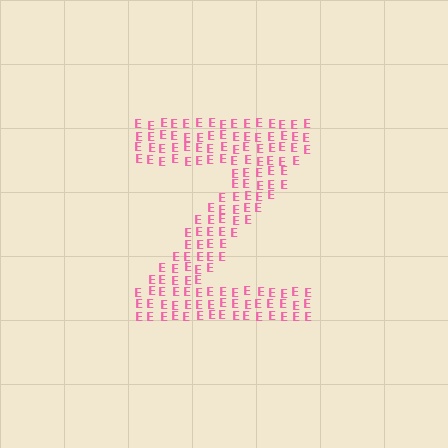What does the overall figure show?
The overall figure shows the letter Z.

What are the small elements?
The small elements are letter E's.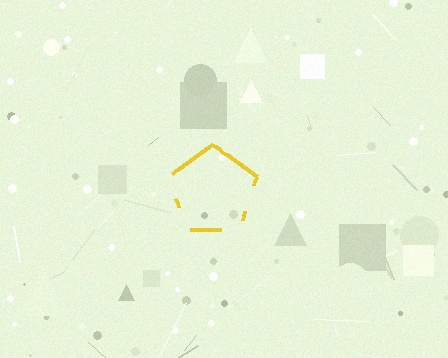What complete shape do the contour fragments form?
The contour fragments form a pentagon.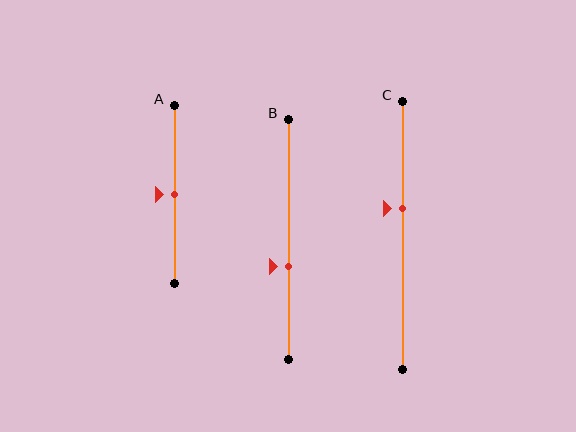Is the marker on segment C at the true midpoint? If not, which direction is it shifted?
No, the marker on segment C is shifted upward by about 10% of the segment length.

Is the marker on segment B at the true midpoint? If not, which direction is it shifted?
No, the marker on segment B is shifted downward by about 11% of the segment length.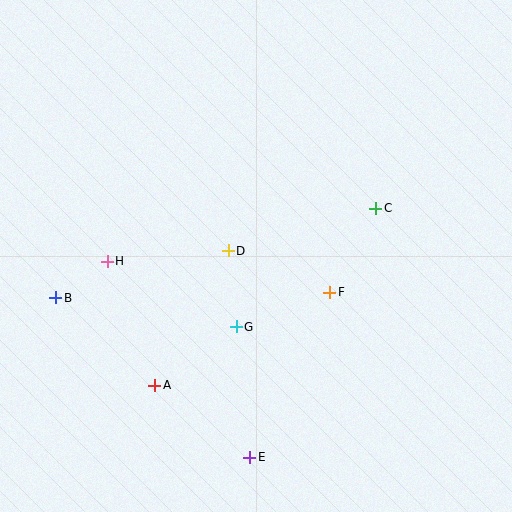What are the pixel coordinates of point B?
Point B is at (56, 298).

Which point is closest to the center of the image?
Point D at (228, 251) is closest to the center.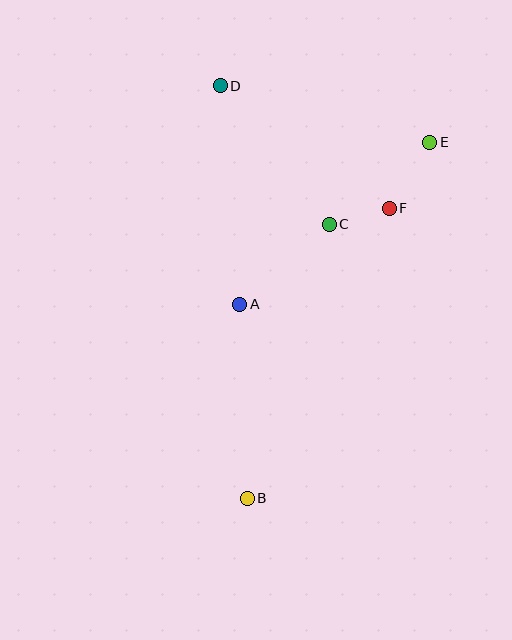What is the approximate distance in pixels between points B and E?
The distance between B and E is approximately 400 pixels.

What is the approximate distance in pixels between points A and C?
The distance between A and C is approximately 120 pixels.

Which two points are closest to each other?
Points C and F are closest to each other.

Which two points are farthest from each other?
Points B and D are farthest from each other.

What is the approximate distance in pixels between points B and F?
The distance between B and F is approximately 323 pixels.